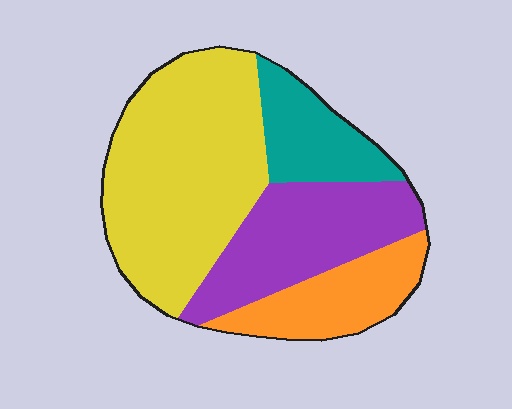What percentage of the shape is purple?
Purple takes up about one quarter (1/4) of the shape.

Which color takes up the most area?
Yellow, at roughly 45%.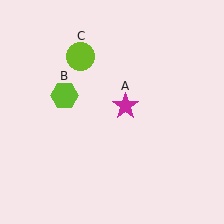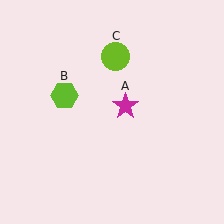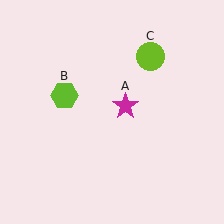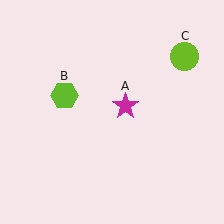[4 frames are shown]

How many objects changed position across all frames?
1 object changed position: lime circle (object C).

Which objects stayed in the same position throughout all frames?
Magenta star (object A) and lime hexagon (object B) remained stationary.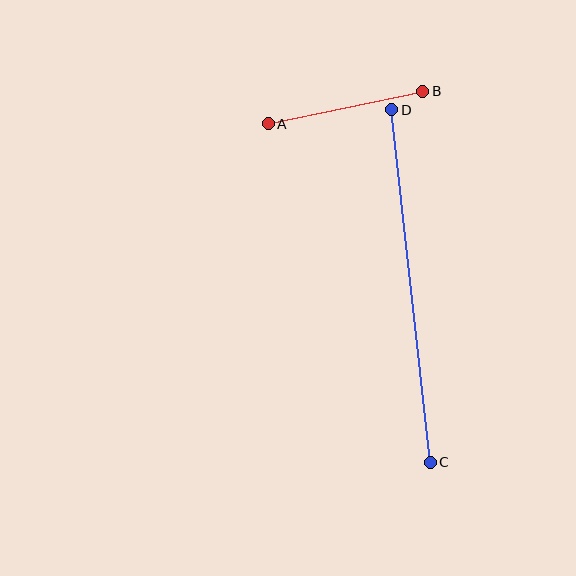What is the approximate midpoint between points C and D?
The midpoint is at approximately (411, 286) pixels.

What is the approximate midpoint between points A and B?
The midpoint is at approximately (345, 108) pixels.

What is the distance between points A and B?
The distance is approximately 158 pixels.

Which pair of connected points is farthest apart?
Points C and D are farthest apart.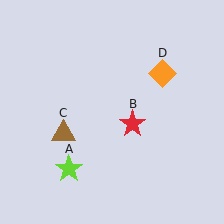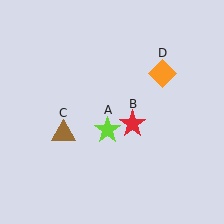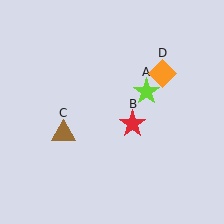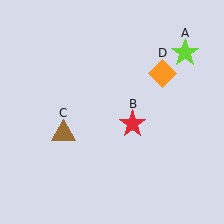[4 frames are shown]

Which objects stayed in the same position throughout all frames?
Red star (object B) and brown triangle (object C) and orange diamond (object D) remained stationary.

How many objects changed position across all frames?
1 object changed position: lime star (object A).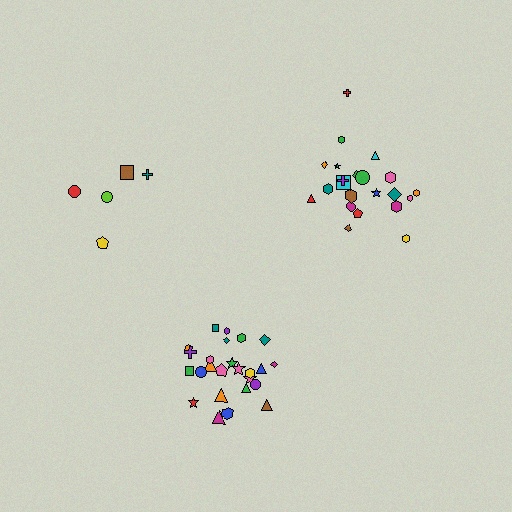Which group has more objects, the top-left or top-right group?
The top-right group.